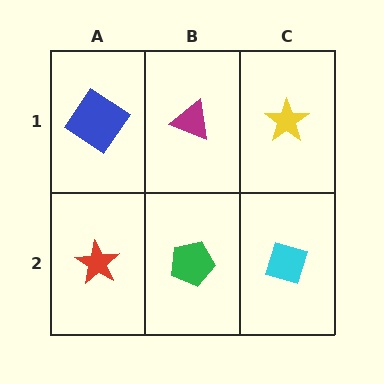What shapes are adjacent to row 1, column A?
A red star (row 2, column A), a magenta triangle (row 1, column B).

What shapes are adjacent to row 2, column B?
A magenta triangle (row 1, column B), a red star (row 2, column A), a cyan diamond (row 2, column C).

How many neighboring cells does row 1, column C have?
2.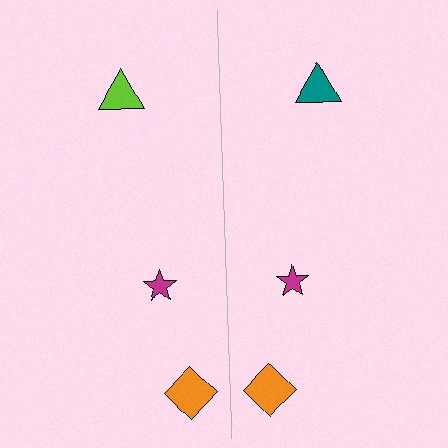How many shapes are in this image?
There are 6 shapes in this image.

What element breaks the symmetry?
The teal triangle on the right side breaks the symmetry — its mirror counterpart is lime.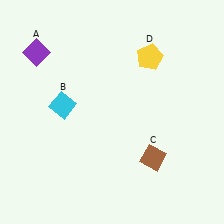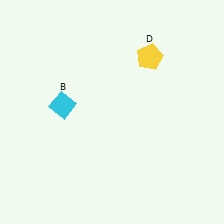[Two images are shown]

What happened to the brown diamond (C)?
The brown diamond (C) was removed in Image 2. It was in the bottom-right area of Image 1.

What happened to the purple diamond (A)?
The purple diamond (A) was removed in Image 2. It was in the top-left area of Image 1.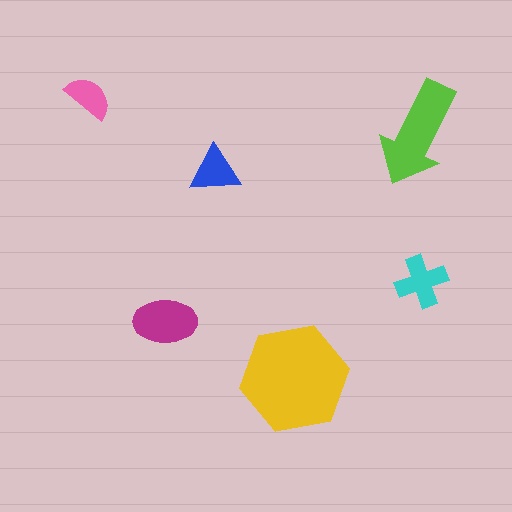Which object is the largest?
The yellow hexagon.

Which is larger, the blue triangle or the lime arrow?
The lime arrow.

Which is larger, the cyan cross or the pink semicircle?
The cyan cross.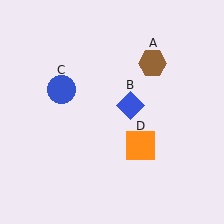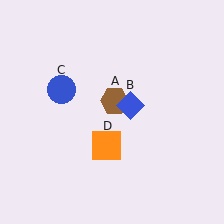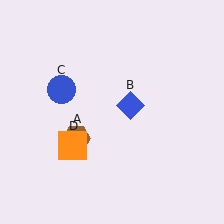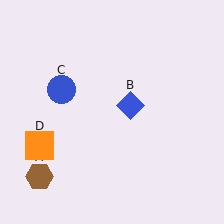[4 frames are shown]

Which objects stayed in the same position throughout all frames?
Blue diamond (object B) and blue circle (object C) remained stationary.